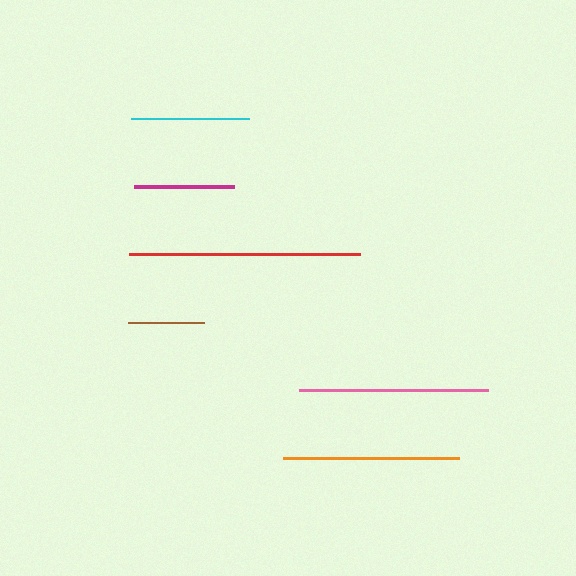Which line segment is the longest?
The red line is the longest at approximately 231 pixels.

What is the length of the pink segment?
The pink segment is approximately 190 pixels long.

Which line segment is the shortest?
The brown line is the shortest at approximately 76 pixels.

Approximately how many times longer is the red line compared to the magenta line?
The red line is approximately 2.3 times the length of the magenta line.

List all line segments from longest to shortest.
From longest to shortest: red, pink, orange, cyan, magenta, brown.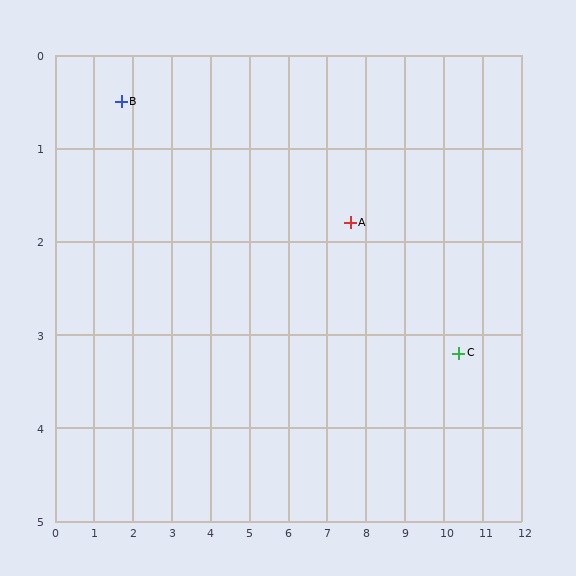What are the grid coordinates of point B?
Point B is at approximately (1.7, 0.5).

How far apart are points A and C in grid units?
Points A and C are about 3.1 grid units apart.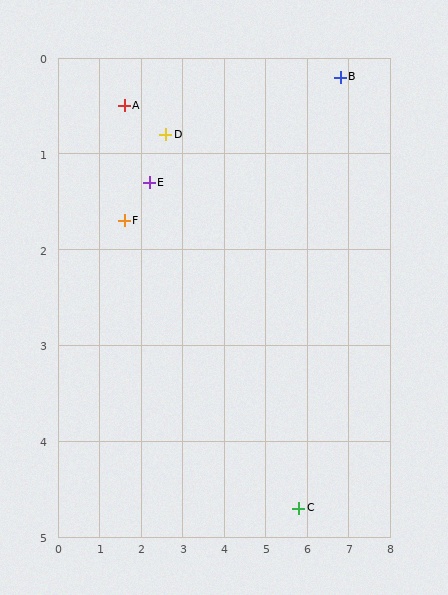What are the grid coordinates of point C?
Point C is at approximately (5.8, 4.7).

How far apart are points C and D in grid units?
Points C and D are about 5.0 grid units apart.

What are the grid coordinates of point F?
Point F is at approximately (1.6, 1.7).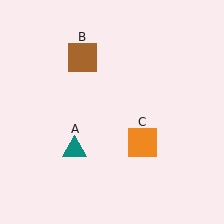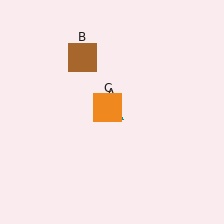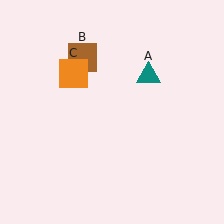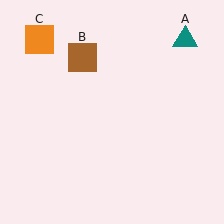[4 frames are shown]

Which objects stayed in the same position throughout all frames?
Brown square (object B) remained stationary.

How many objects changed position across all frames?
2 objects changed position: teal triangle (object A), orange square (object C).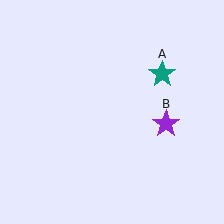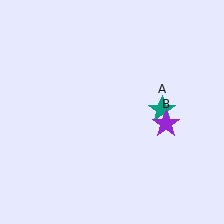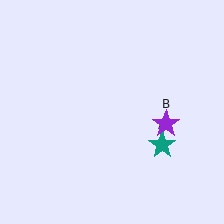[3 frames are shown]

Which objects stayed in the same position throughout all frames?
Purple star (object B) remained stationary.